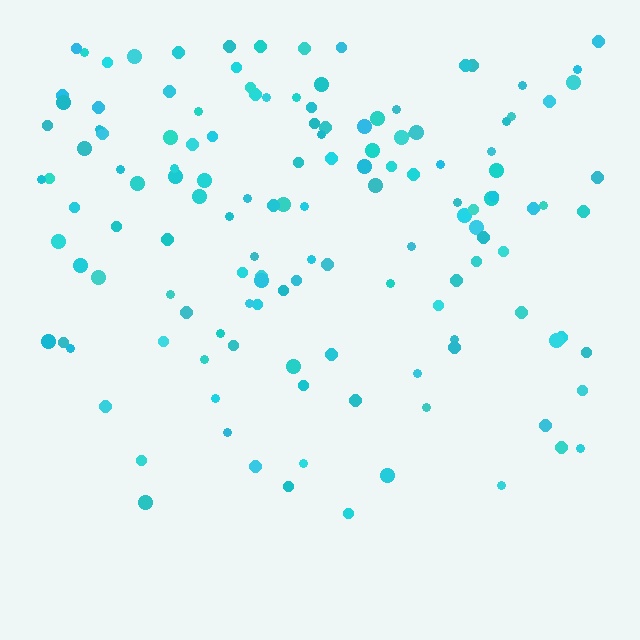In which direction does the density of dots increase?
From bottom to top, with the top side densest.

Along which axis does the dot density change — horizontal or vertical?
Vertical.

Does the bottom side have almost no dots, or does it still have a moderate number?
Still a moderate number, just noticeably fewer than the top.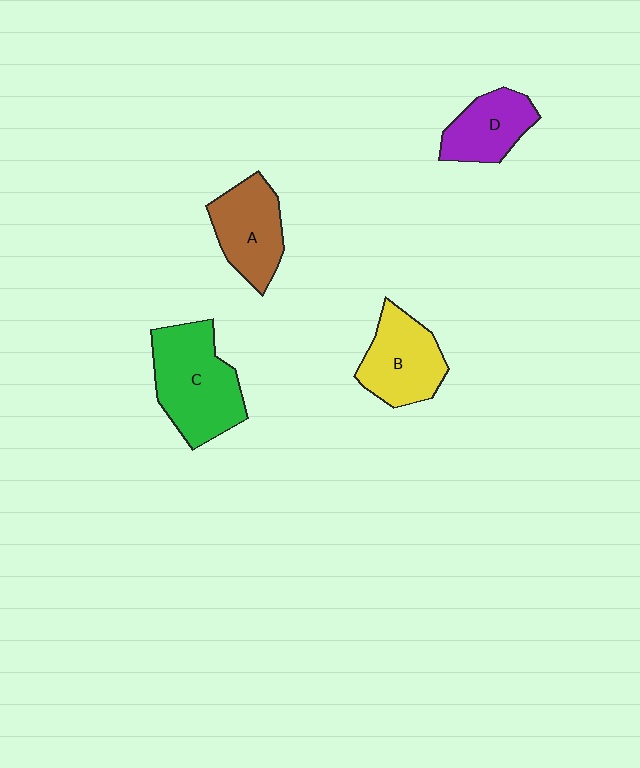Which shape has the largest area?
Shape C (green).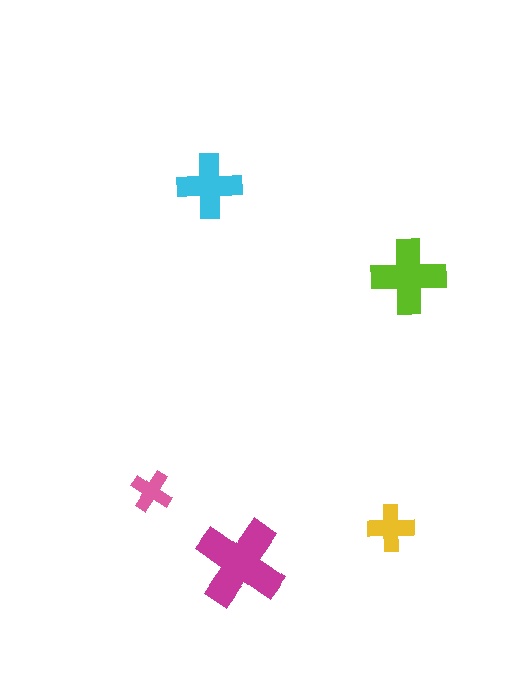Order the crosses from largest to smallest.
the magenta one, the lime one, the cyan one, the yellow one, the pink one.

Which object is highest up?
The cyan cross is topmost.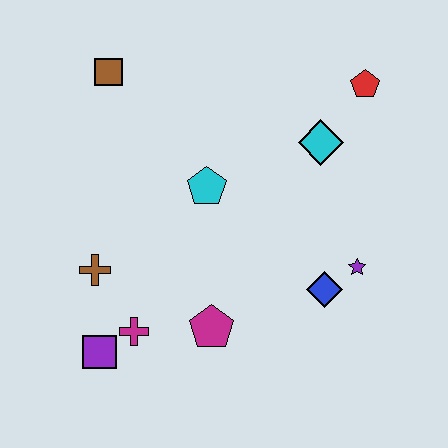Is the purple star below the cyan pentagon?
Yes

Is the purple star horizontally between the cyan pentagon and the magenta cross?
No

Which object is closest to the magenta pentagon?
The magenta cross is closest to the magenta pentagon.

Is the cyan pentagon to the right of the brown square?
Yes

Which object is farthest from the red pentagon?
The purple square is farthest from the red pentagon.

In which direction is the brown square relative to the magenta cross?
The brown square is above the magenta cross.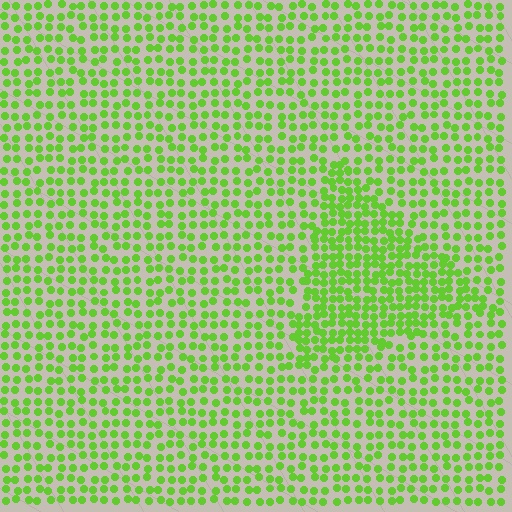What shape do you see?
I see a triangle.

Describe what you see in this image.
The image contains small lime elements arranged at two different densities. A triangle-shaped region is visible where the elements are more densely packed than the surrounding area.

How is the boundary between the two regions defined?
The boundary is defined by a change in element density (approximately 1.7x ratio). All elements are the same color, size, and shape.